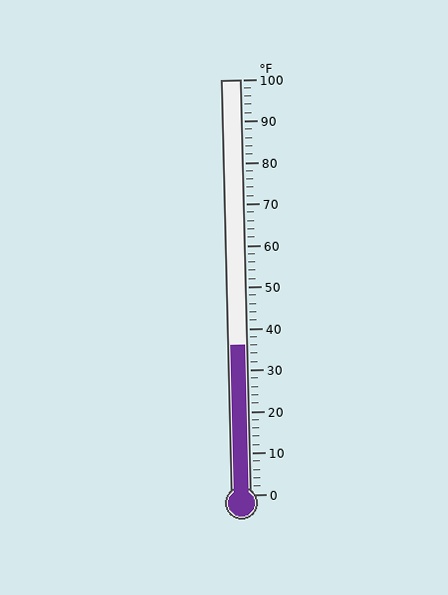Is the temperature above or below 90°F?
The temperature is below 90°F.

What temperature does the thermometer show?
The thermometer shows approximately 36°F.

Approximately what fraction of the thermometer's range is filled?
The thermometer is filled to approximately 35% of its range.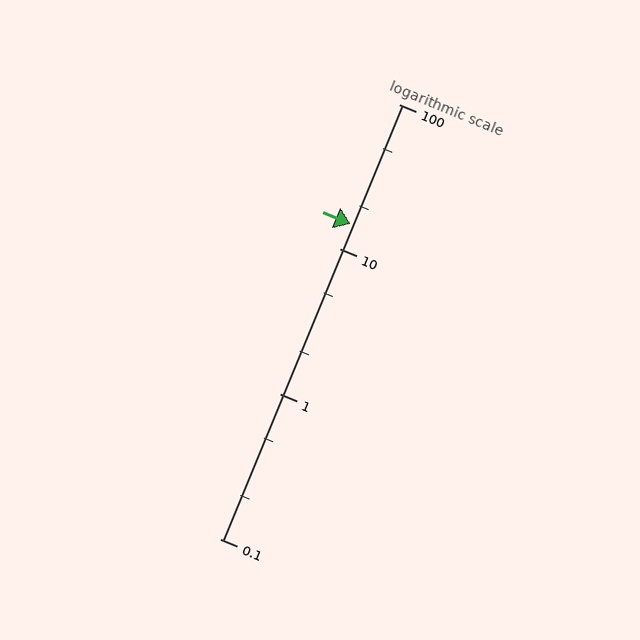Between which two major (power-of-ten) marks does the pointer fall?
The pointer is between 10 and 100.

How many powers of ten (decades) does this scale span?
The scale spans 3 decades, from 0.1 to 100.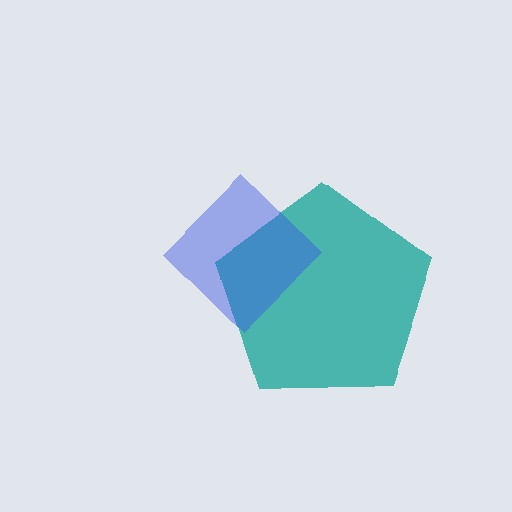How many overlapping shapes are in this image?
There are 2 overlapping shapes in the image.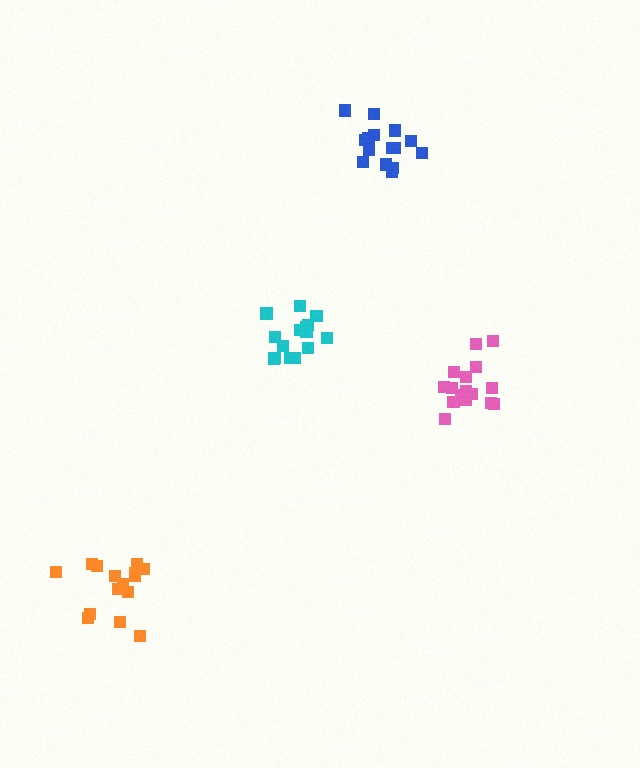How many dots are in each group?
Group 1: 16 dots, Group 2: 15 dots, Group 3: 16 dots, Group 4: 15 dots (62 total).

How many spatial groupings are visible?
There are 4 spatial groupings.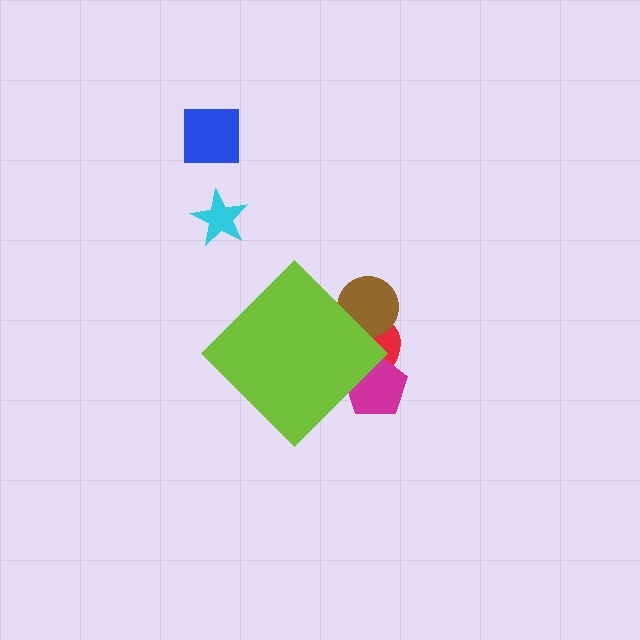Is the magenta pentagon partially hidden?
Yes, the magenta pentagon is partially hidden behind the lime diamond.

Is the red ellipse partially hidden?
Yes, the red ellipse is partially hidden behind the lime diamond.